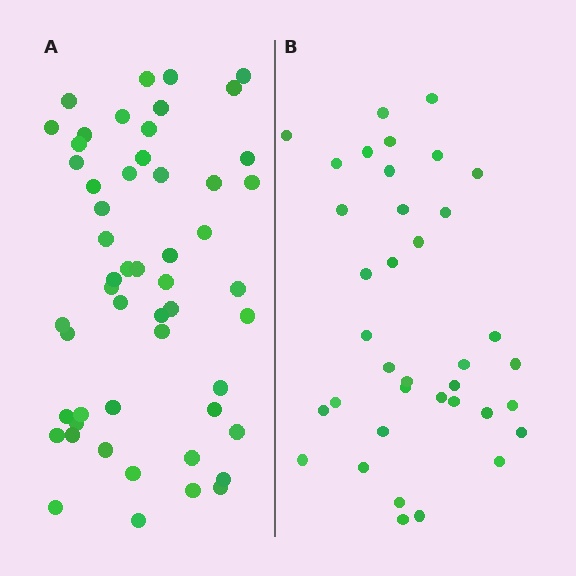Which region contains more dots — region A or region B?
Region A (the left region) has more dots.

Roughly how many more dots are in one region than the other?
Region A has approximately 15 more dots than region B.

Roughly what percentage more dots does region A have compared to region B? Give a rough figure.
About 45% more.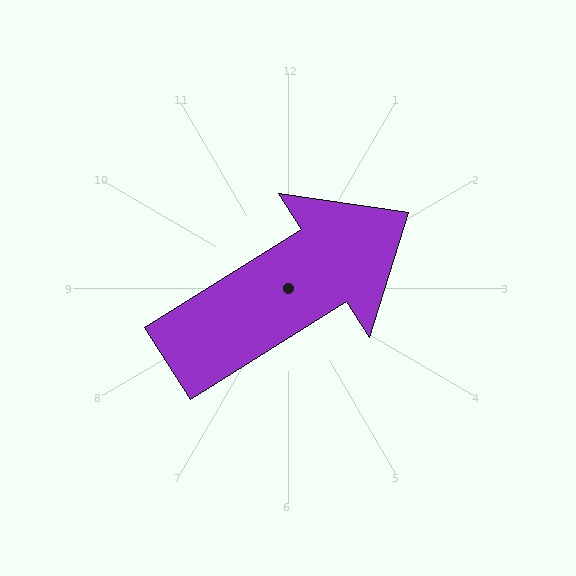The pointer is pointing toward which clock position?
Roughly 2 o'clock.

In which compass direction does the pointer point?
Northeast.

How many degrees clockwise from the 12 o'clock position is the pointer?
Approximately 58 degrees.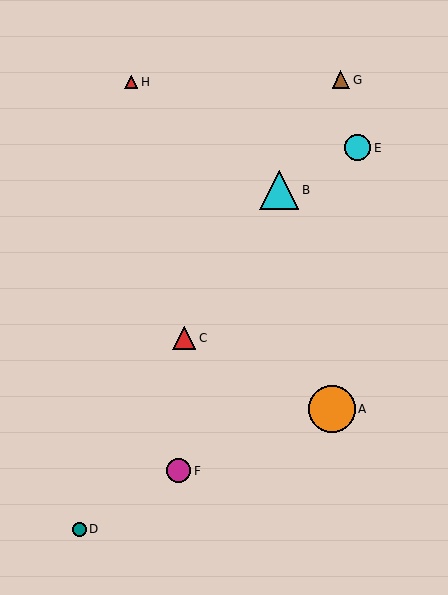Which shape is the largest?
The orange circle (labeled A) is the largest.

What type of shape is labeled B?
Shape B is a cyan triangle.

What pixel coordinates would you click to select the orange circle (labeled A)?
Click at (332, 409) to select the orange circle A.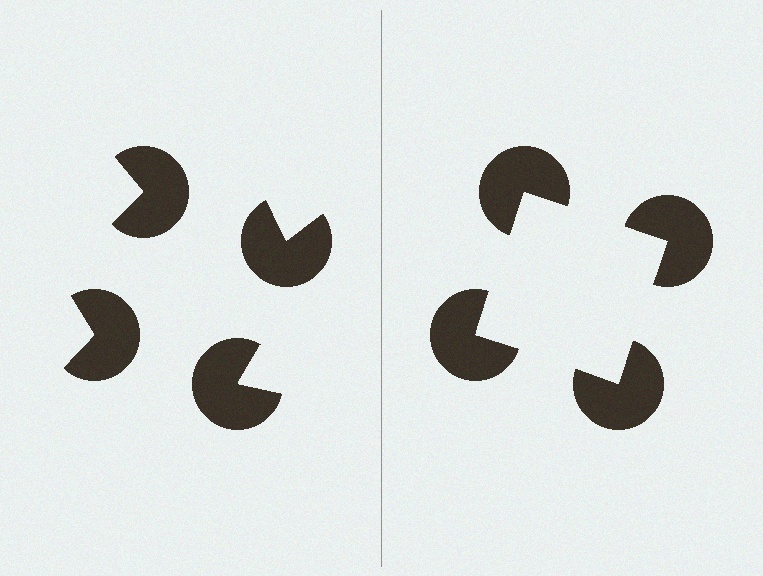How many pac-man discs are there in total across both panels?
8 — 4 on each side.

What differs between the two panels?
The pac-man discs are positioned identically on both sides; only the wedge orientations differ. On the right they align to a square; on the left they are misaligned.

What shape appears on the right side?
An illusory square.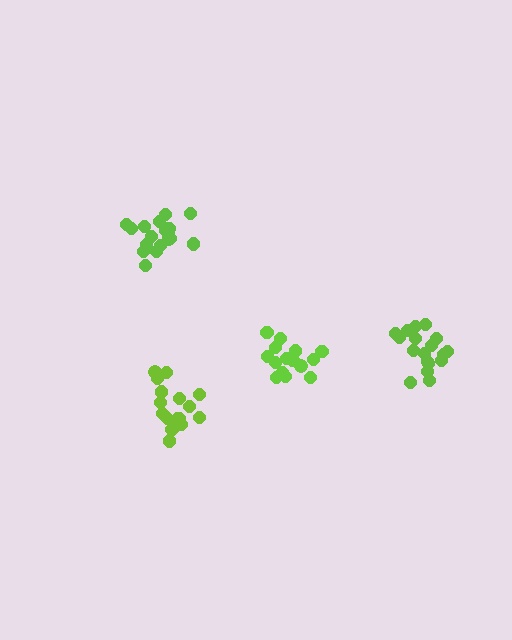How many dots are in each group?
Group 1: 15 dots, Group 2: 18 dots, Group 3: 19 dots, Group 4: 16 dots (68 total).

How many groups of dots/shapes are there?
There are 4 groups.